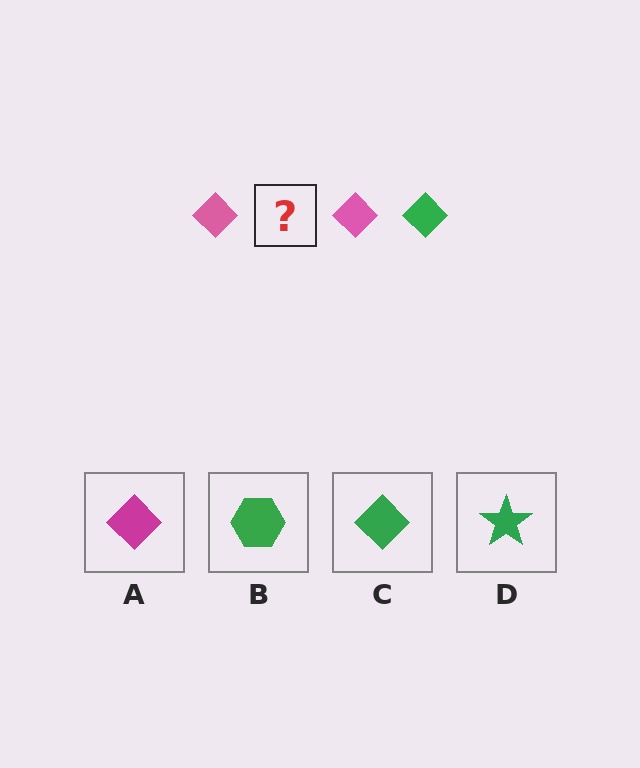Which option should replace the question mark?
Option C.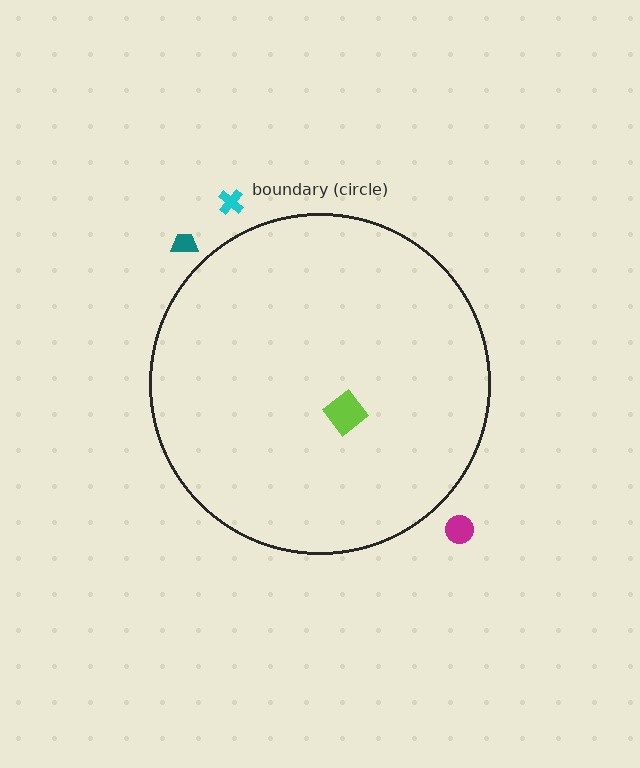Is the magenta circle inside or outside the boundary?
Outside.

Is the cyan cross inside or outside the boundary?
Outside.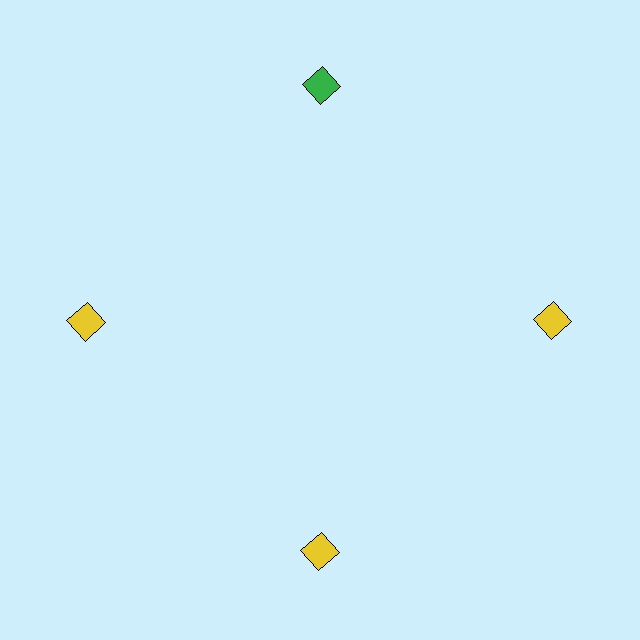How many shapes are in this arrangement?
There are 4 shapes arranged in a ring pattern.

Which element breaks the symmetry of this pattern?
The green diamond at roughly the 12 o'clock position breaks the symmetry. All other shapes are yellow diamonds.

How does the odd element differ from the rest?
It has a different color: green instead of yellow.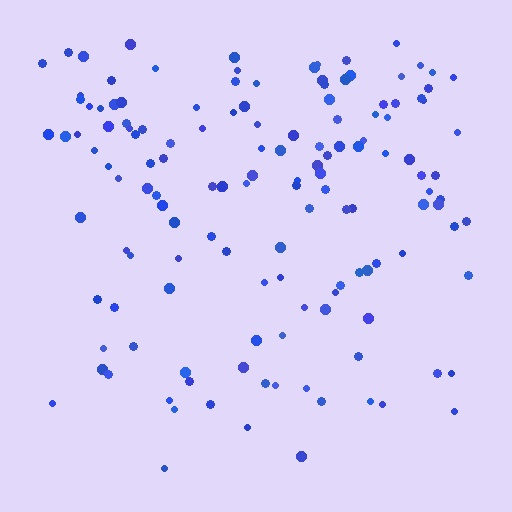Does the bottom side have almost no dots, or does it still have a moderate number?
Still a moderate number, just noticeably fewer than the top.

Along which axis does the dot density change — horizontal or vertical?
Vertical.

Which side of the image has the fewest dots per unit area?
The bottom.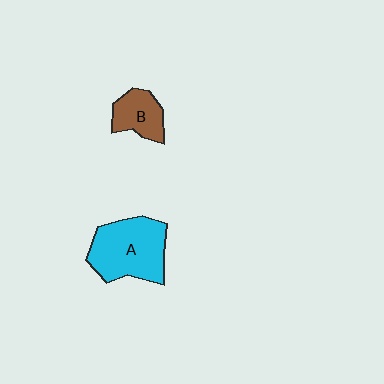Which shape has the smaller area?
Shape B (brown).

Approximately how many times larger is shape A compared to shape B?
Approximately 2.0 times.